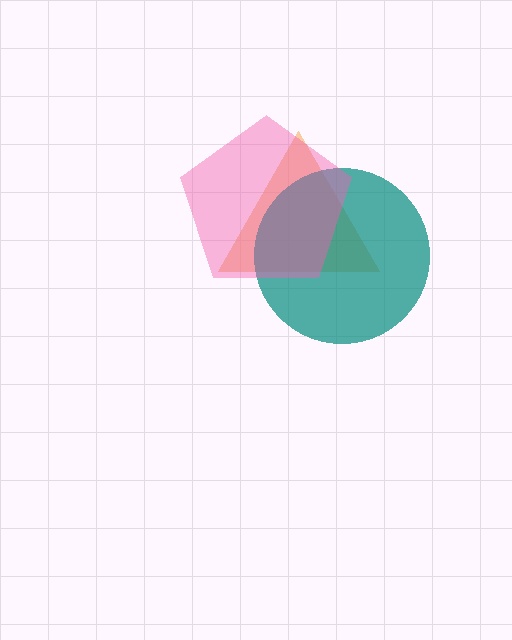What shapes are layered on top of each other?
The layered shapes are: an orange triangle, a teal circle, a pink pentagon.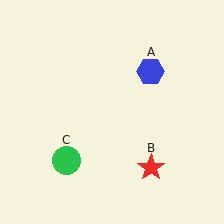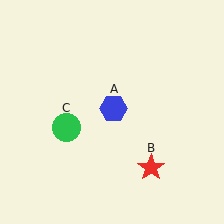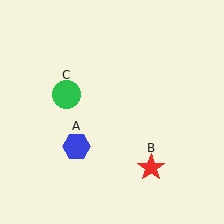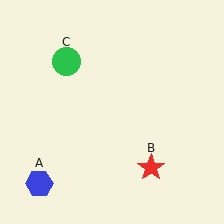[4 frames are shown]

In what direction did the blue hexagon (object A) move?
The blue hexagon (object A) moved down and to the left.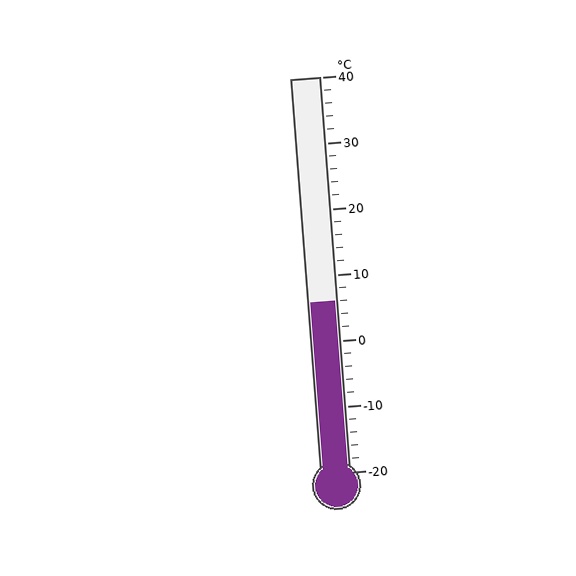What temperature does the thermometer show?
The thermometer shows approximately 6°C.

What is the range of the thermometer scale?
The thermometer scale ranges from -20°C to 40°C.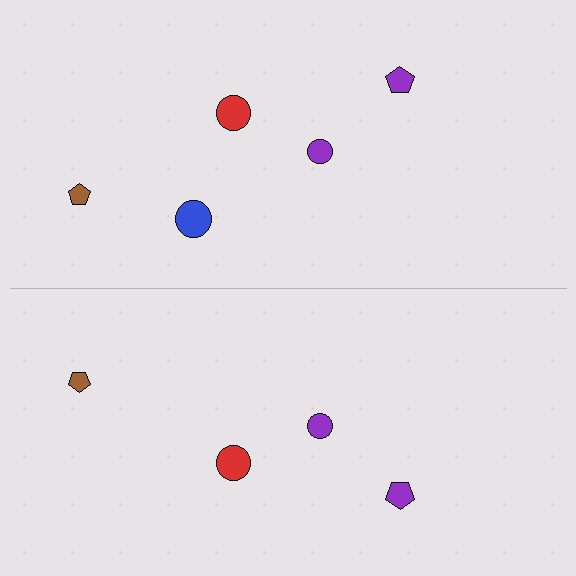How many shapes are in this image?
There are 9 shapes in this image.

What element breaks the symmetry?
A blue circle is missing from the bottom side.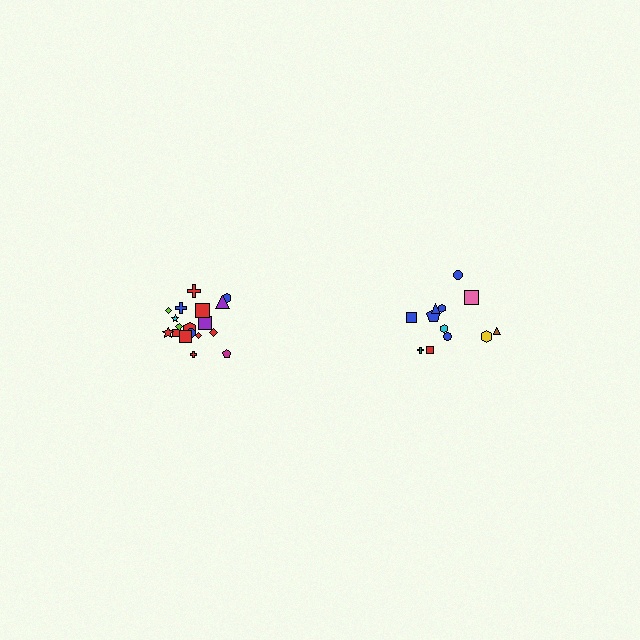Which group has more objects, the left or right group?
The left group.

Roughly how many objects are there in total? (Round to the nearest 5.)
Roughly 30 objects in total.